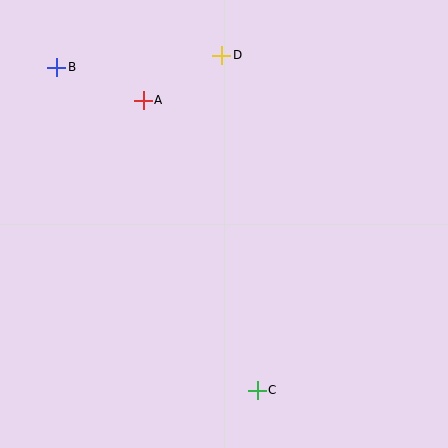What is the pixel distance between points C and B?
The distance between C and B is 380 pixels.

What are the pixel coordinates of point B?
Point B is at (57, 67).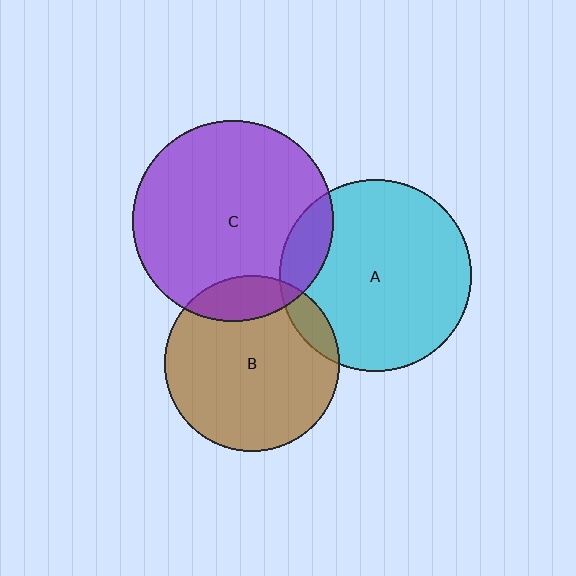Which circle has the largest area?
Circle C (purple).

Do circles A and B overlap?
Yes.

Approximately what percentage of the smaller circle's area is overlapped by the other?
Approximately 10%.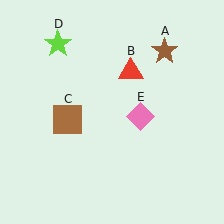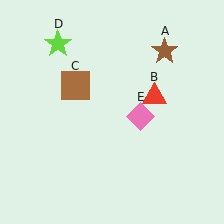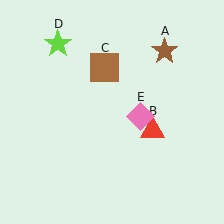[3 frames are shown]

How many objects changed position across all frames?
2 objects changed position: red triangle (object B), brown square (object C).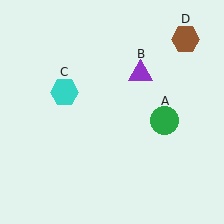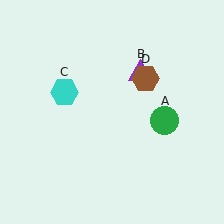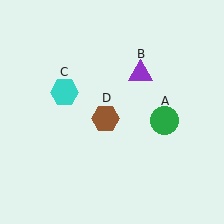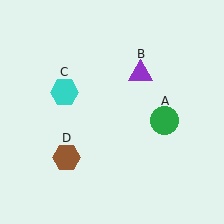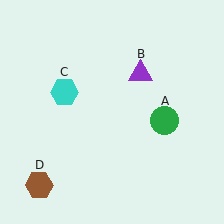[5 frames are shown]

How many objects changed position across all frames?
1 object changed position: brown hexagon (object D).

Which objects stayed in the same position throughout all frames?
Green circle (object A) and purple triangle (object B) and cyan hexagon (object C) remained stationary.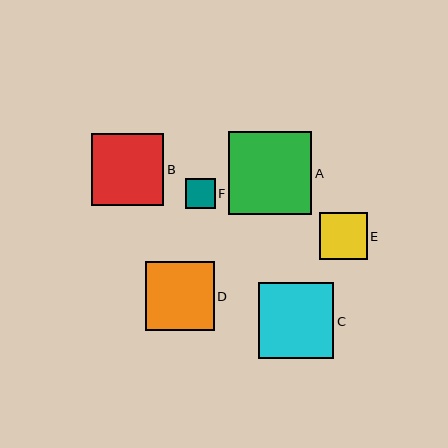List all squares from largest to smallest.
From largest to smallest: A, C, B, D, E, F.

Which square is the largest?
Square A is the largest with a size of approximately 83 pixels.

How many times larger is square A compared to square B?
Square A is approximately 1.2 times the size of square B.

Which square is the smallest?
Square F is the smallest with a size of approximately 30 pixels.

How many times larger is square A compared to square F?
Square A is approximately 2.8 times the size of square F.